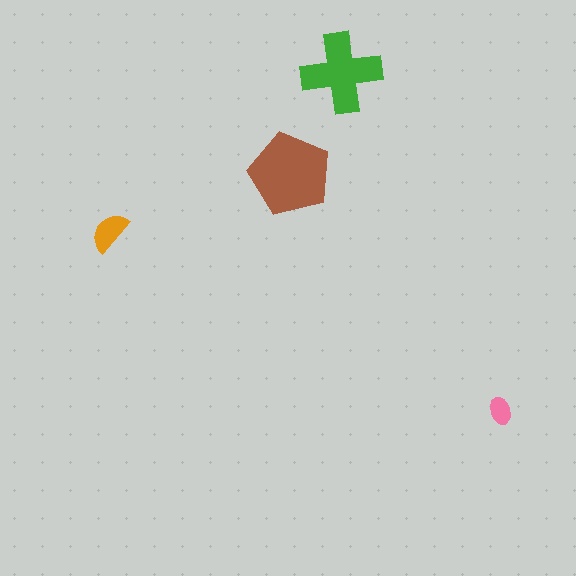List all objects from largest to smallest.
The brown pentagon, the green cross, the orange semicircle, the pink ellipse.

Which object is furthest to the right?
The pink ellipse is rightmost.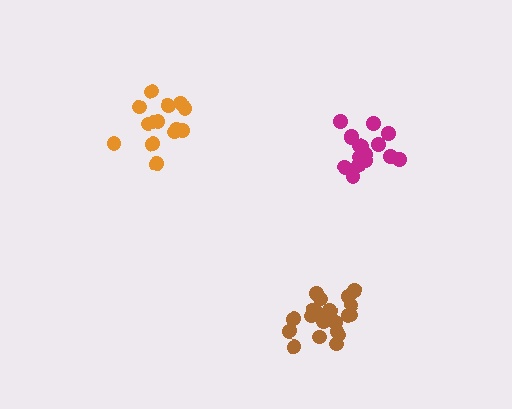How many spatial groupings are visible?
There are 3 spatial groupings.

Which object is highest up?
The orange cluster is topmost.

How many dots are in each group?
Group 1: 17 dots, Group 2: 14 dots, Group 3: 20 dots (51 total).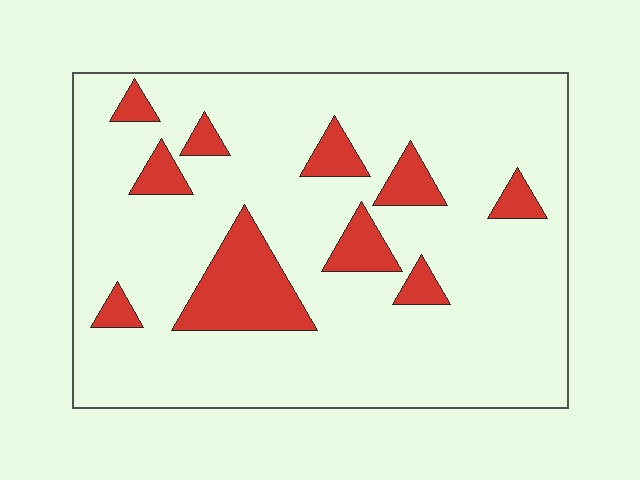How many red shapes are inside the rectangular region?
10.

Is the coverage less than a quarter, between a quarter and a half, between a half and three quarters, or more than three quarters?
Less than a quarter.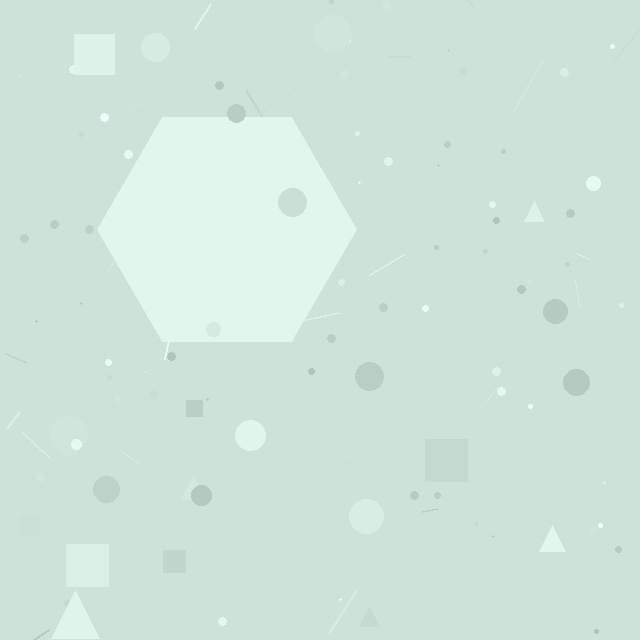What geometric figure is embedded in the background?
A hexagon is embedded in the background.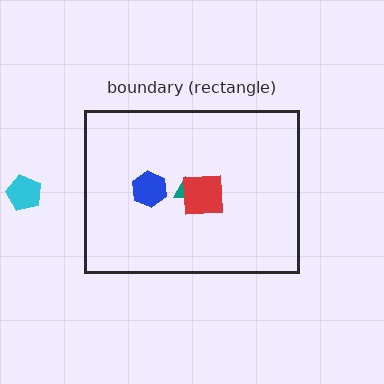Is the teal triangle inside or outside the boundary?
Inside.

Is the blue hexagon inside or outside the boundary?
Inside.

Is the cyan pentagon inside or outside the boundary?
Outside.